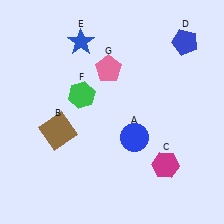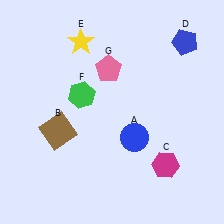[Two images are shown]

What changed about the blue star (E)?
In Image 1, E is blue. In Image 2, it changed to yellow.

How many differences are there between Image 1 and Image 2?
There is 1 difference between the two images.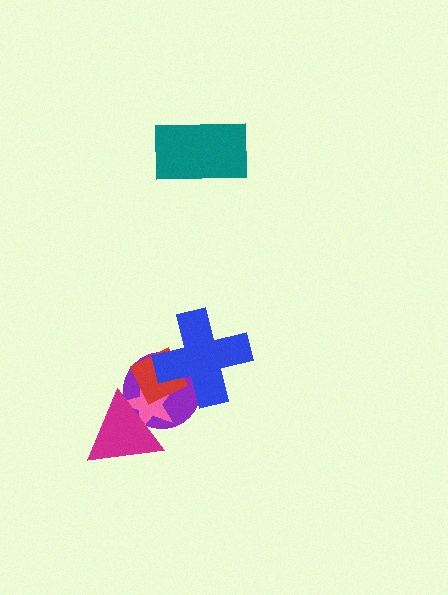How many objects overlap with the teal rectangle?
0 objects overlap with the teal rectangle.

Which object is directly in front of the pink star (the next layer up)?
The magenta triangle is directly in front of the pink star.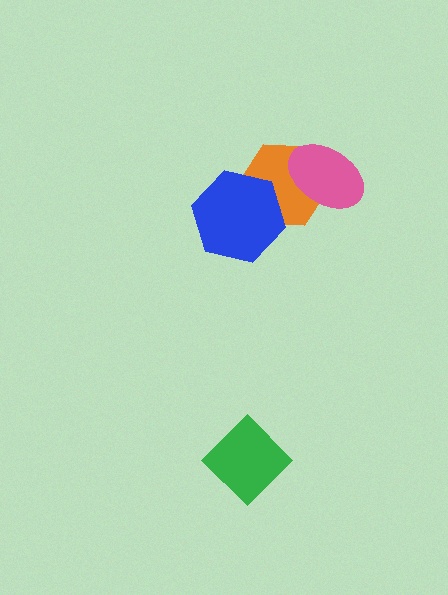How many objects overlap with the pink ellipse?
1 object overlaps with the pink ellipse.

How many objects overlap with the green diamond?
0 objects overlap with the green diamond.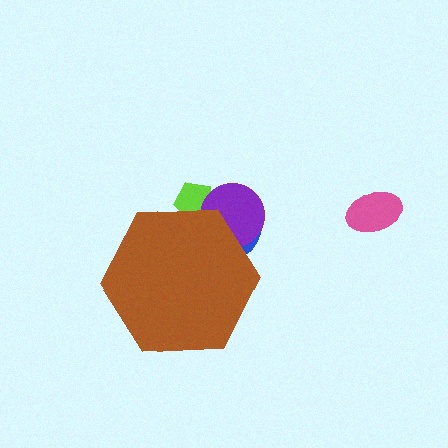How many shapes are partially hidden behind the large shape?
3 shapes are partially hidden.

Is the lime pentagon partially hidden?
Yes, the lime pentagon is partially hidden behind the brown hexagon.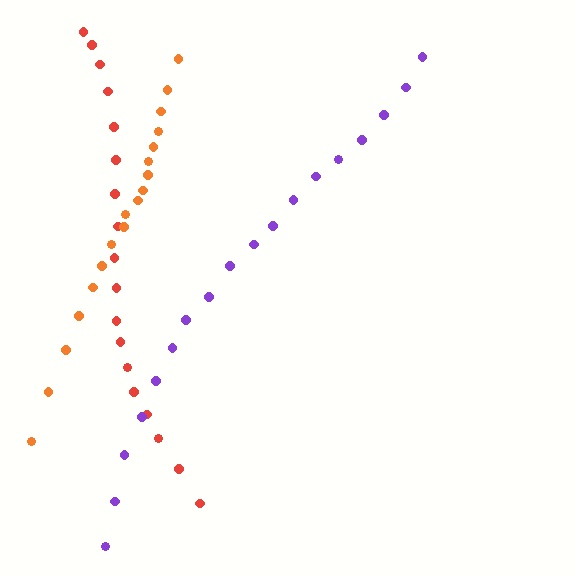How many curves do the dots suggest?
There are 3 distinct paths.